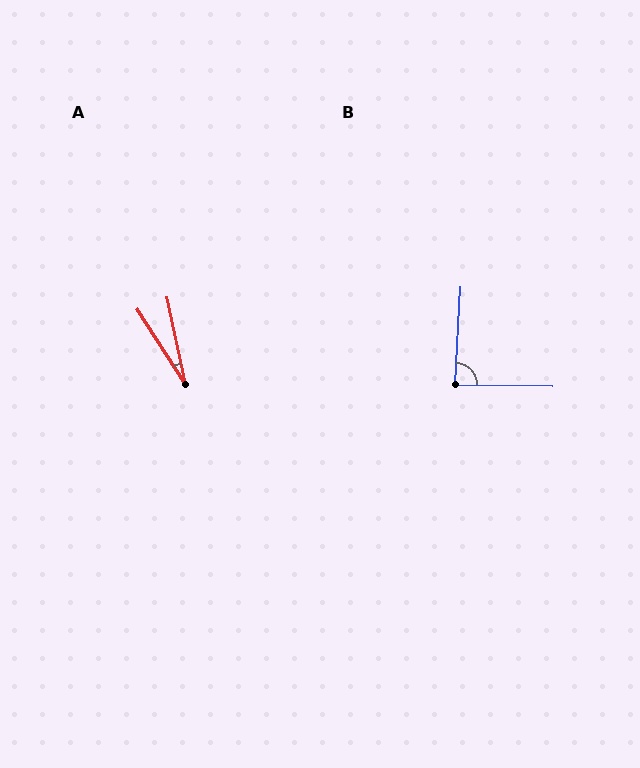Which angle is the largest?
B, at approximately 88 degrees.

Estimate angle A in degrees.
Approximately 21 degrees.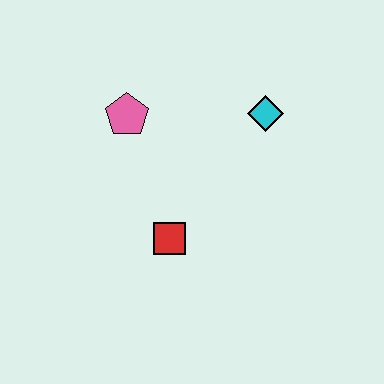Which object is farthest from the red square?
The cyan diamond is farthest from the red square.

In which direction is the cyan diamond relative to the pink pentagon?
The cyan diamond is to the right of the pink pentagon.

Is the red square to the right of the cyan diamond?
No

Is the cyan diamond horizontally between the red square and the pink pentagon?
No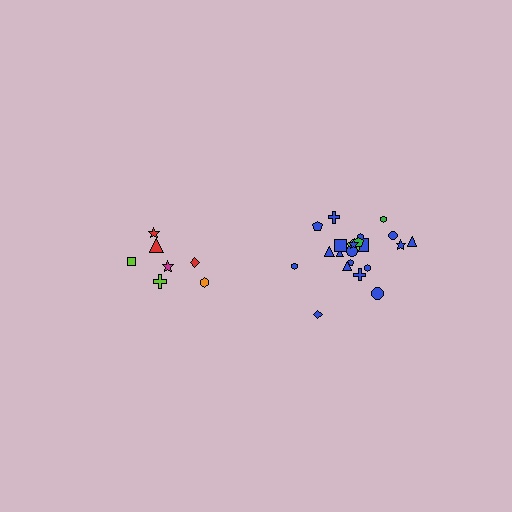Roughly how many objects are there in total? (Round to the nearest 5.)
Roughly 30 objects in total.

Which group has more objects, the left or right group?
The right group.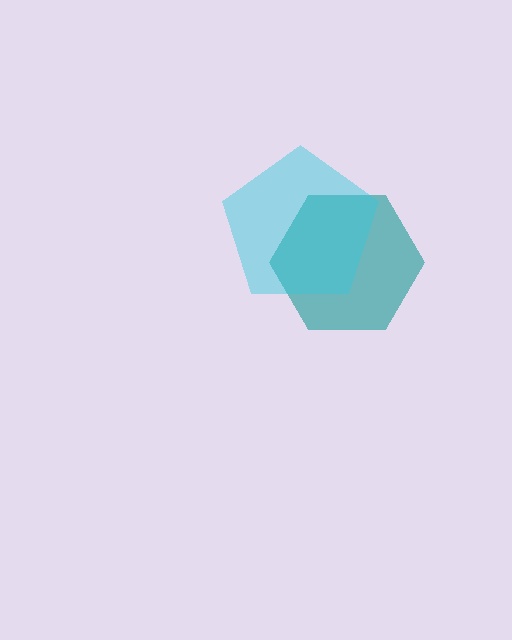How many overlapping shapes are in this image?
There are 2 overlapping shapes in the image.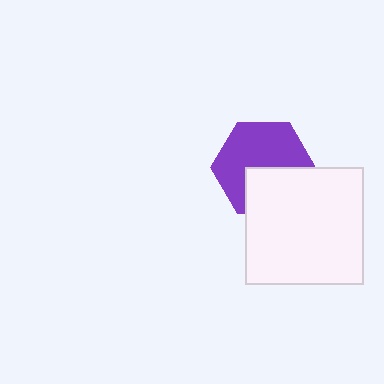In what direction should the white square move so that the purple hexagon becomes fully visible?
The white square should move down. That is the shortest direction to clear the overlap and leave the purple hexagon fully visible.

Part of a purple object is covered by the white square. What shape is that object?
It is a hexagon.